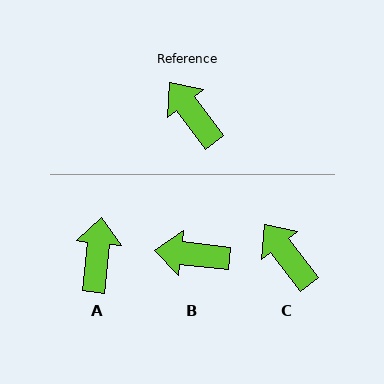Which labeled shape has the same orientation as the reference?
C.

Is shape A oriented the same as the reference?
No, it is off by about 43 degrees.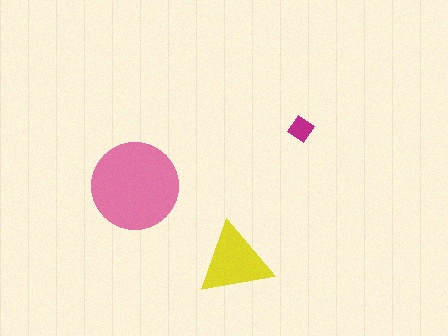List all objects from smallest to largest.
The magenta diamond, the yellow triangle, the pink circle.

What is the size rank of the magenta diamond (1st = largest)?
3rd.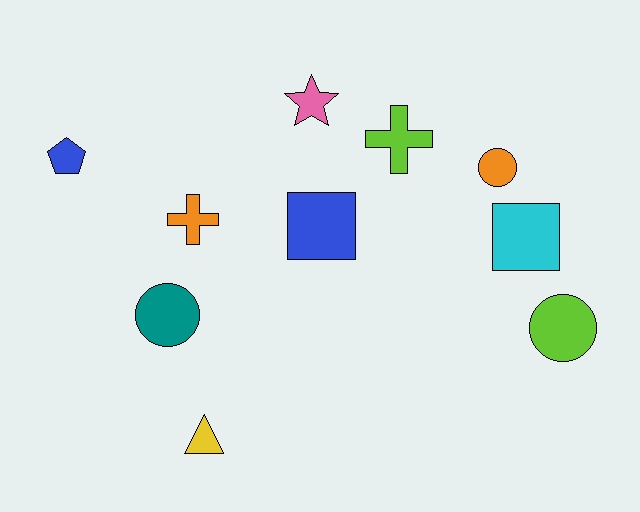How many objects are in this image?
There are 10 objects.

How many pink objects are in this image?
There is 1 pink object.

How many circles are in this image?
There are 3 circles.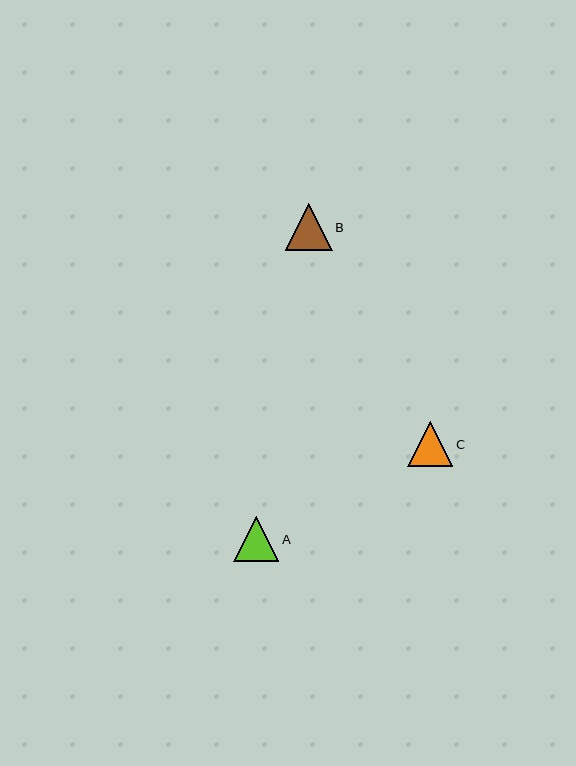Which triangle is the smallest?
Triangle C is the smallest with a size of approximately 45 pixels.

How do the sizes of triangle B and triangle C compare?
Triangle B and triangle C are approximately the same size.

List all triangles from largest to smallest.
From largest to smallest: B, A, C.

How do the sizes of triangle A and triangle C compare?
Triangle A and triangle C are approximately the same size.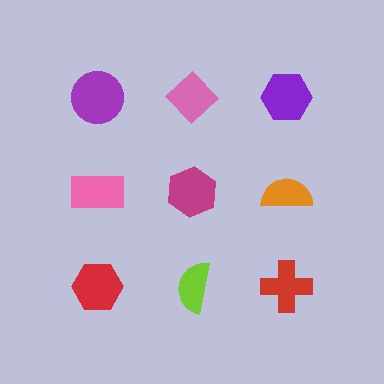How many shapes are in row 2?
3 shapes.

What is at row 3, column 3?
A red cross.